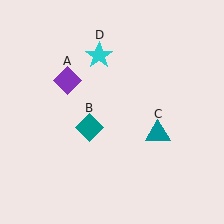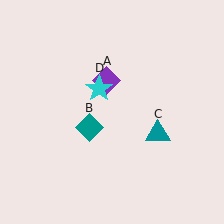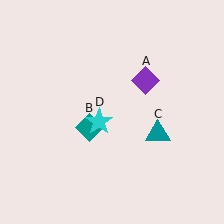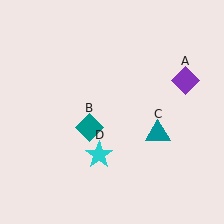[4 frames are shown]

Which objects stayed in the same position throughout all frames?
Teal diamond (object B) and teal triangle (object C) remained stationary.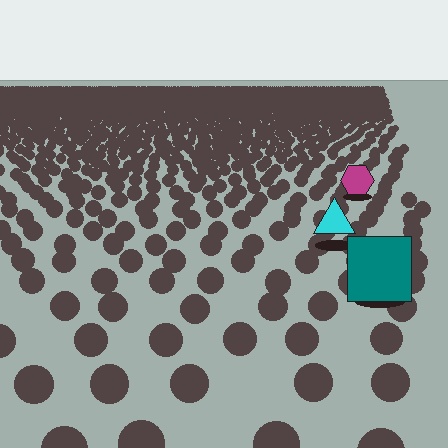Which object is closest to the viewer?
The teal square is closest. The texture marks near it are larger and more spread out.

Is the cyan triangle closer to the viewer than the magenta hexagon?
Yes. The cyan triangle is closer — you can tell from the texture gradient: the ground texture is coarser near it.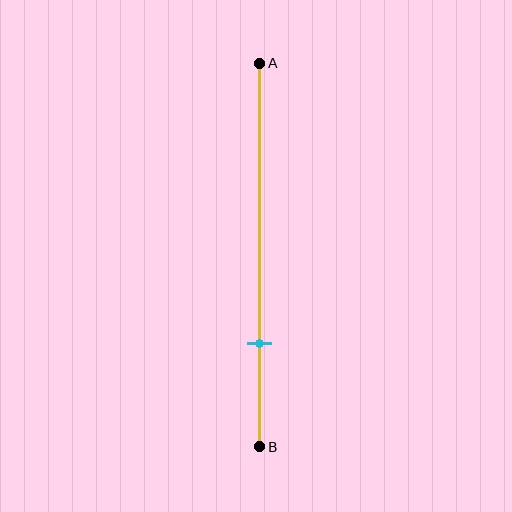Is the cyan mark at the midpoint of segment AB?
No, the mark is at about 75% from A, not at the 50% midpoint.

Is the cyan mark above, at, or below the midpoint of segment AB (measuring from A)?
The cyan mark is below the midpoint of segment AB.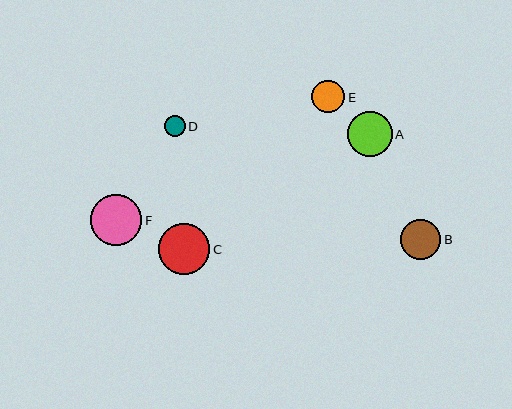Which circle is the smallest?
Circle D is the smallest with a size of approximately 21 pixels.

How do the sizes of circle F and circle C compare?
Circle F and circle C are approximately the same size.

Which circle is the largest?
Circle F is the largest with a size of approximately 51 pixels.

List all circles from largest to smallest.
From largest to smallest: F, C, A, B, E, D.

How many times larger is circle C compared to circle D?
Circle C is approximately 2.5 times the size of circle D.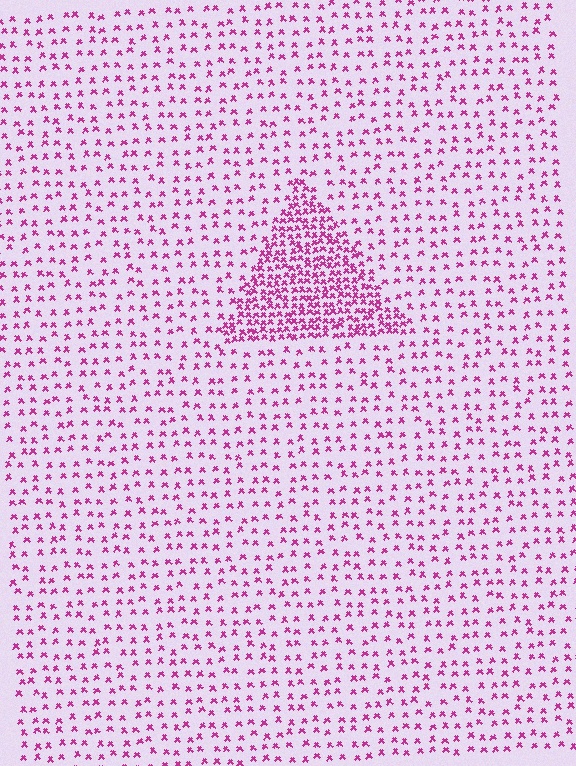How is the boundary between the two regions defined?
The boundary is defined by a change in element density (approximately 2.7x ratio). All elements are the same color, size, and shape.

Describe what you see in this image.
The image contains small magenta elements arranged at two different densities. A triangle-shaped region is visible where the elements are more densely packed than the surrounding area.